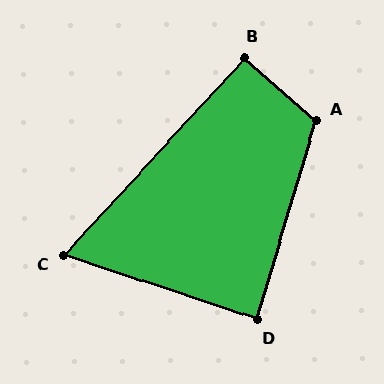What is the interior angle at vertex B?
Approximately 92 degrees (approximately right).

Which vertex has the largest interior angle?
A, at approximately 114 degrees.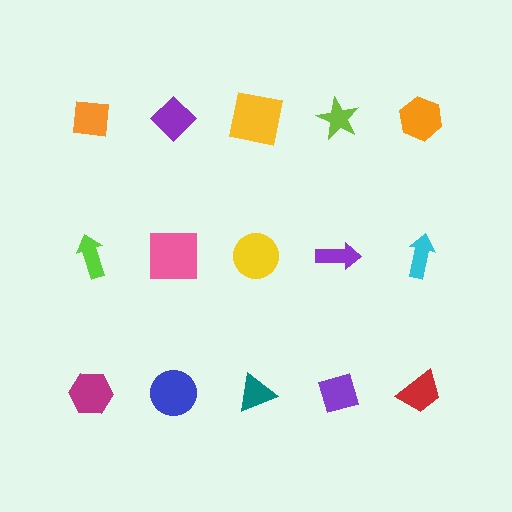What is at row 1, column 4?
A lime star.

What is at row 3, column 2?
A blue circle.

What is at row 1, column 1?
An orange square.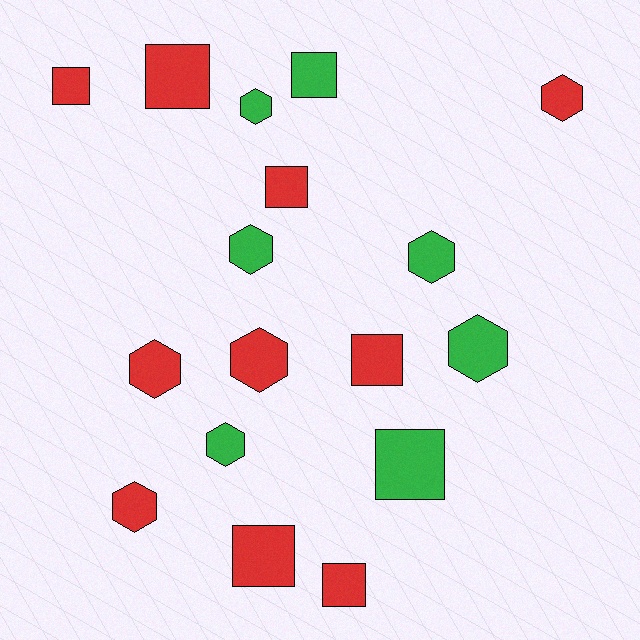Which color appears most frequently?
Red, with 10 objects.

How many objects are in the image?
There are 17 objects.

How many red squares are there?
There are 6 red squares.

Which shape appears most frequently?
Hexagon, with 9 objects.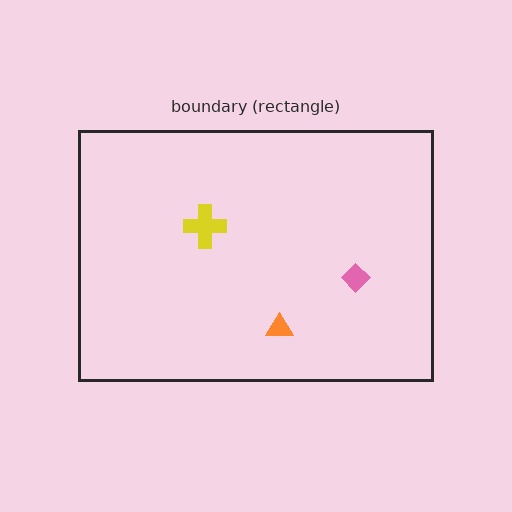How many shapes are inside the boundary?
3 inside, 0 outside.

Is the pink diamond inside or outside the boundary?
Inside.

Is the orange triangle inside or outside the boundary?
Inside.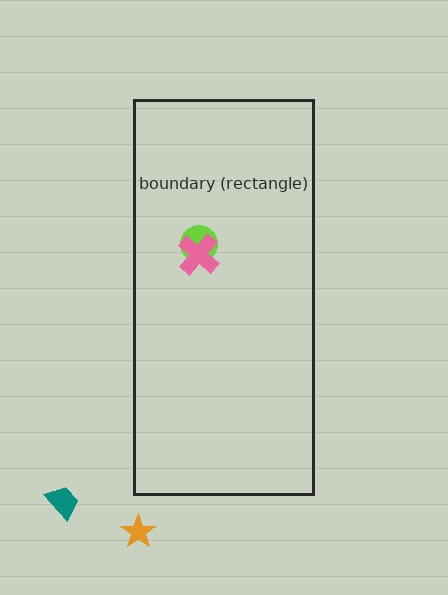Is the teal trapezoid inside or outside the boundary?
Outside.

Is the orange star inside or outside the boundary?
Outside.